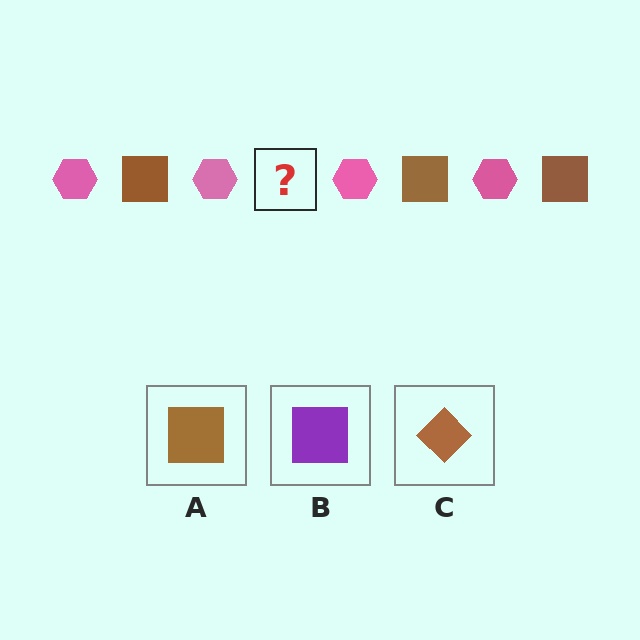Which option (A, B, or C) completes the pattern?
A.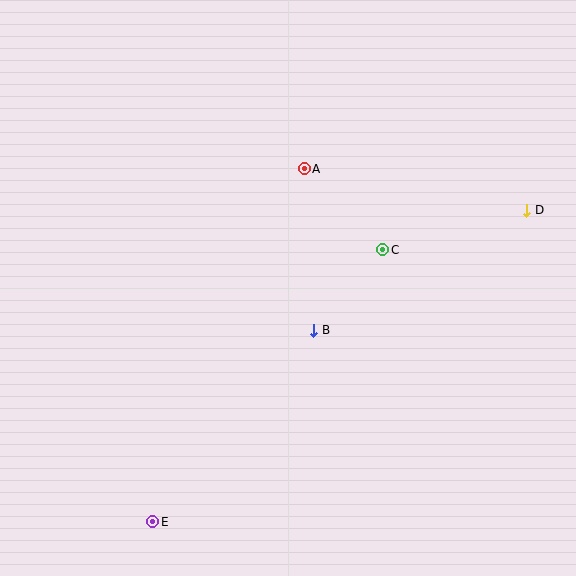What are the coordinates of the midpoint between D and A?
The midpoint between D and A is at (415, 189).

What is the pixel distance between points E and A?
The distance between E and A is 384 pixels.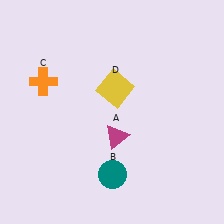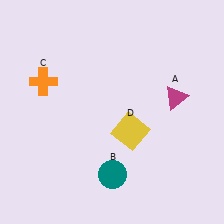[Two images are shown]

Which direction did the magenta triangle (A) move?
The magenta triangle (A) moved right.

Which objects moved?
The objects that moved are: the magenta triangle (A), the yellow square (D).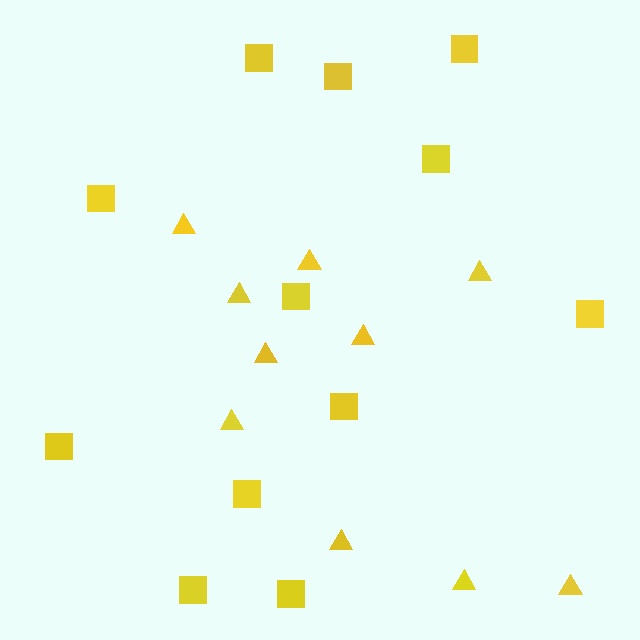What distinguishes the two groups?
There are 2 groups: one group of triangles (10) and one group of squares (12).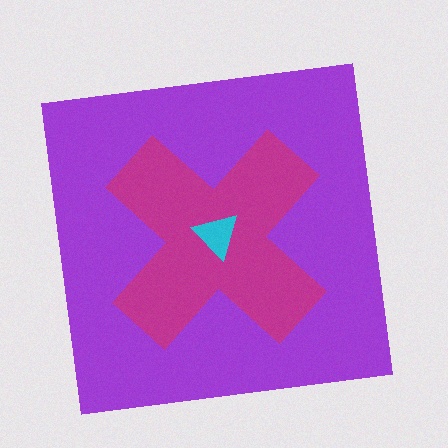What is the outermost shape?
The purple square.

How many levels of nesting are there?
3.